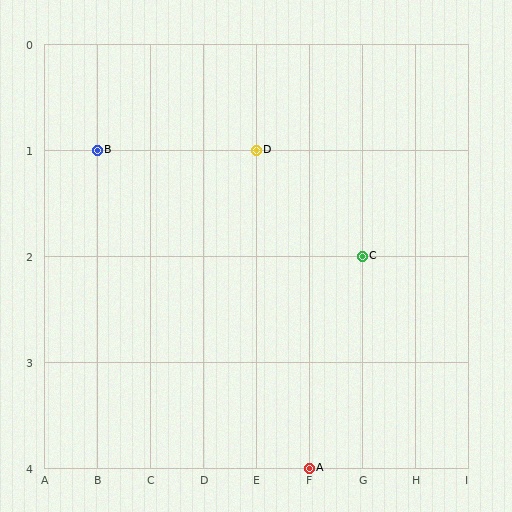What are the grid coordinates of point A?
Point A is at grid coordinates (F, 4).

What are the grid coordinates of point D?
Point D is at grid coordinates (E, 1).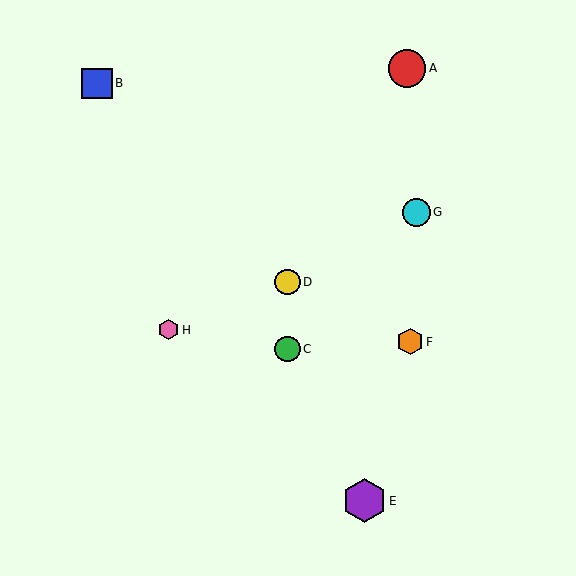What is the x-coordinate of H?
Object H is at x≈169.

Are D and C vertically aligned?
Yes, both are at x≈287.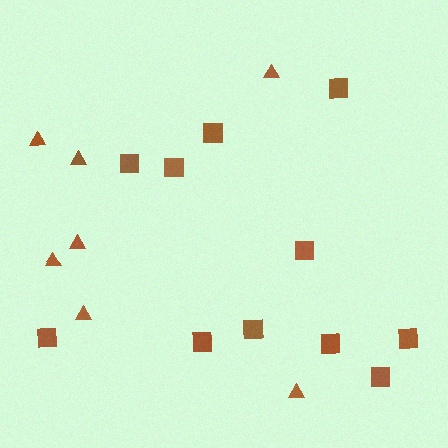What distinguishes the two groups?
There are 2 groups: one group of squares (11) and one group of triangles (7).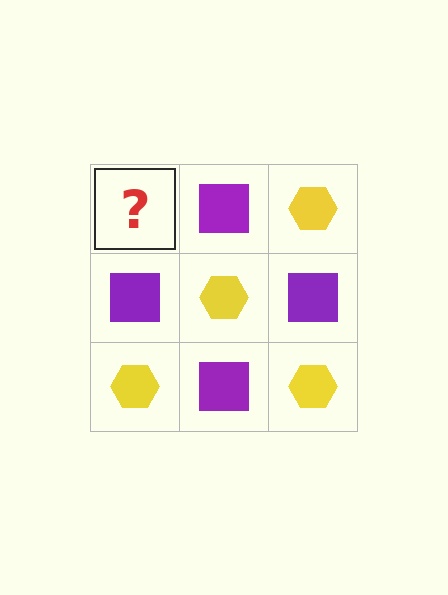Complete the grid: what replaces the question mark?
The question mark should be replaced with a yellow hexagon.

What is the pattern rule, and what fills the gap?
The rule is that it alternates yellow hexagon and purple square in a checkerboard pattern. The gap should be filled with a yellow hexagon.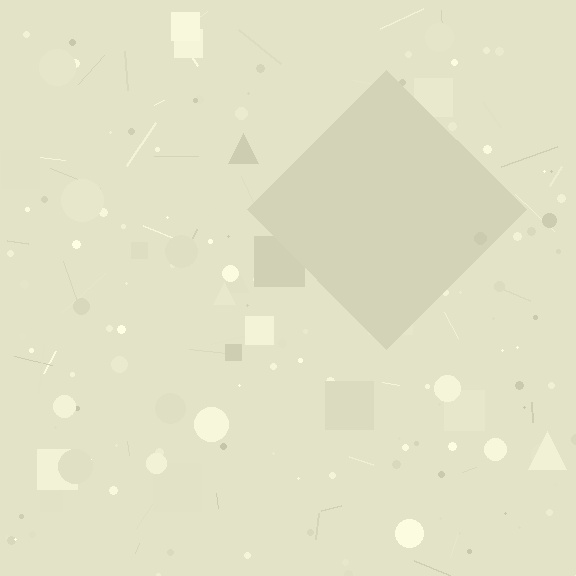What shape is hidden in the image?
A diamond is hidden in the image.